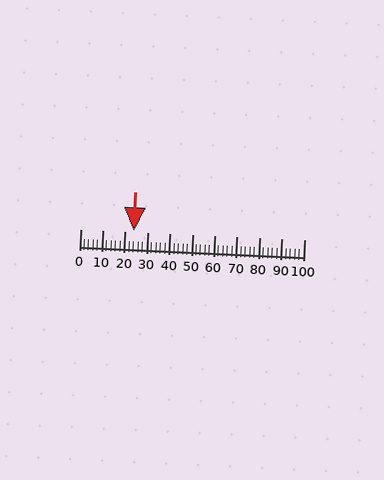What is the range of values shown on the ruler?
The ruler shows values from 0 to 100.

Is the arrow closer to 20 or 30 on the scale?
The arrow is closer to 20.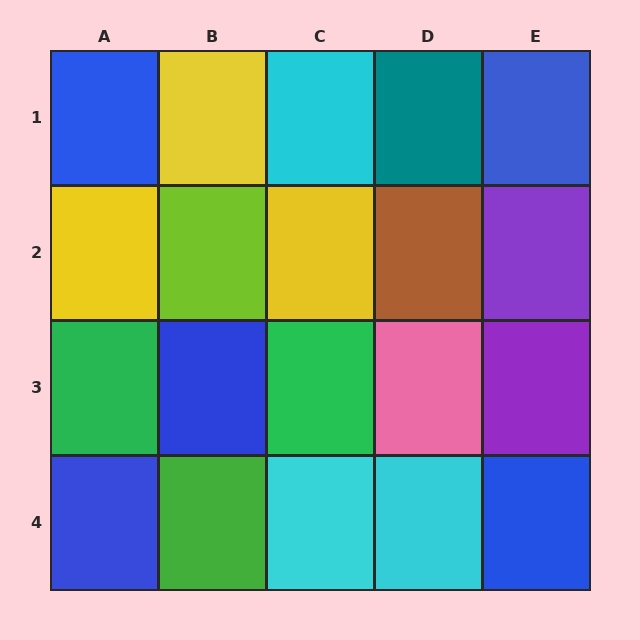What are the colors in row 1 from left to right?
Blue, yellow, cyan, teal, blue.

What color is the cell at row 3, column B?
Blue.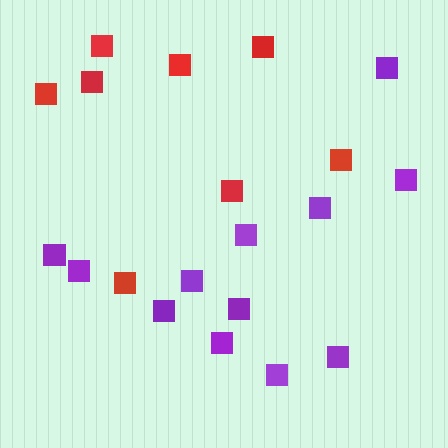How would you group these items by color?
There are 2 groups: one group of purple squares (12) and one group of red squares (8).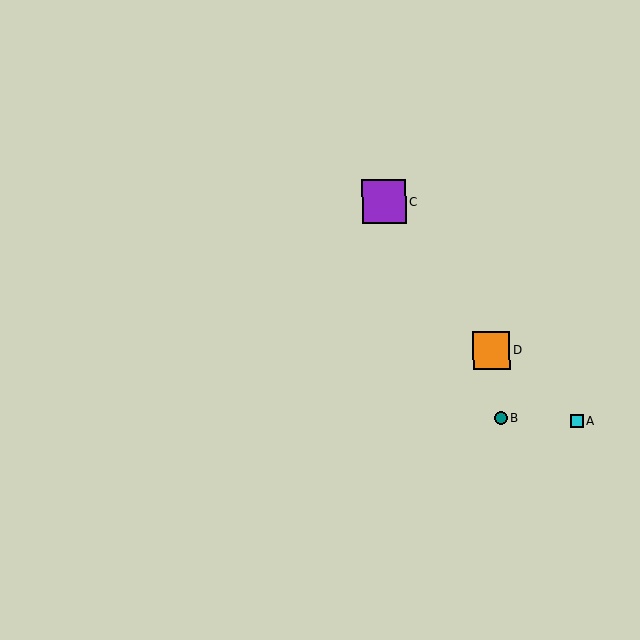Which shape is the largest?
The purple square (labeled C) is the largest.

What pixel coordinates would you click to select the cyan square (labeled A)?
Click at (577, 421) to select the cyan square A.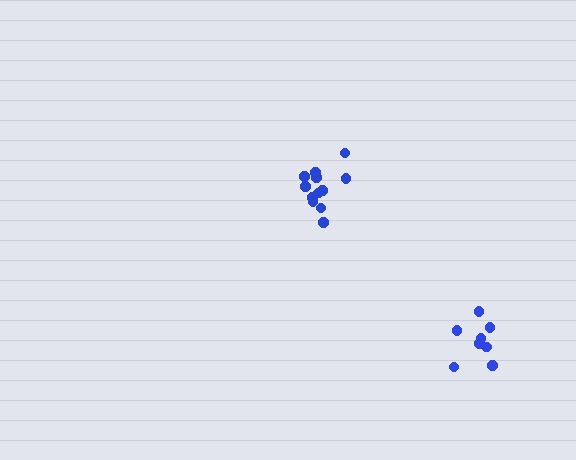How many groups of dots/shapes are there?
There are 2 groups.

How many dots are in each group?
Group 1: 12 dots, Group 2: 8 dots (20 total).